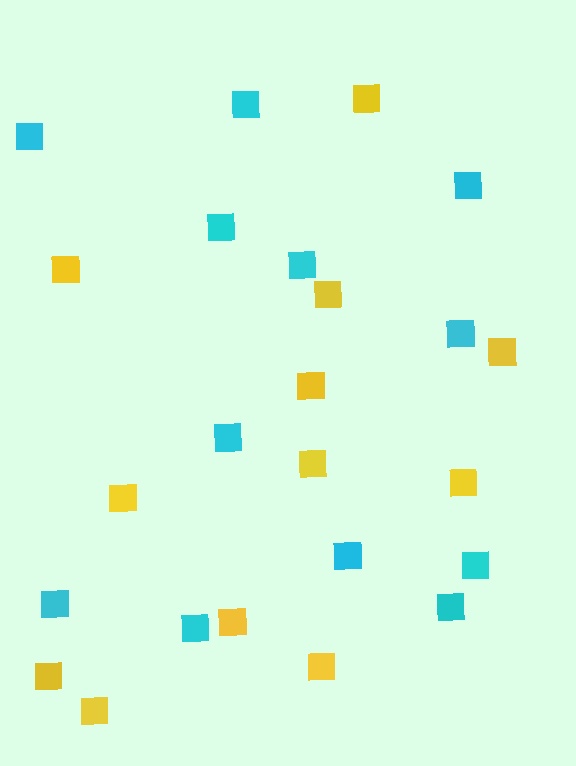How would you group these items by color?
There are 2 groups: one group of yellow squares (12) and one group of cyan squares (12).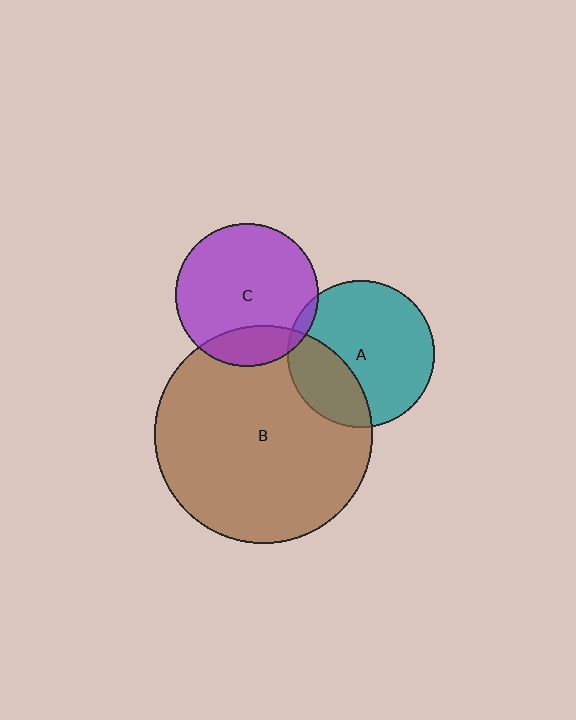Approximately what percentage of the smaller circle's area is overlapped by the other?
Approximately 5%.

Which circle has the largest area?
Circle B (brown).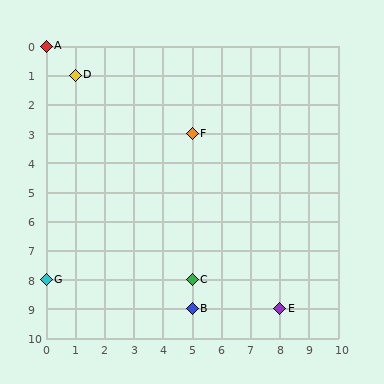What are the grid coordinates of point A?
Point A is at grid coordinates (0, 0).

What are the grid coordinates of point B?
Point B is at grid coordinates (5, 9).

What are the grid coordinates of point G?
Point G is at grid coordinates (0, 8).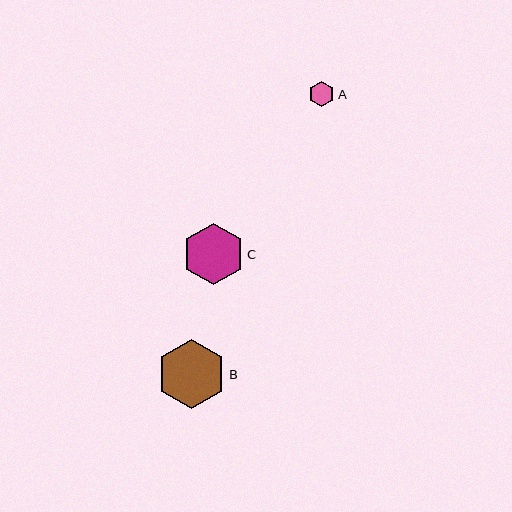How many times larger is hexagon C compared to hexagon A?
Hexagon C is approximately 2.4 times the size of hexagon A.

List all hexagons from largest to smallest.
From largest to smallest: B, C, A.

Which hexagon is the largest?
Hexagon B is the largest with a size of approximately 69 pixels.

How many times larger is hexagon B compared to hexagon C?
Hexagon B is approximately 1.1 times the size of hexagon C.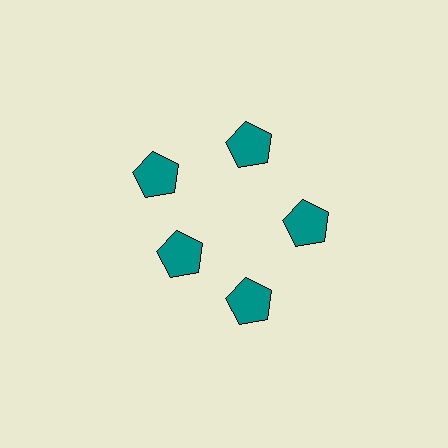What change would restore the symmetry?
The symmetry would be restored by moving it outward, back onto the ring so that all 5 pentagons sit at equal angles and equal distance from the center.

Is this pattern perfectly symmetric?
No. The 5 teal pentagons are arranged in a ring, but one element near the 8 o'clock position is pulled inward toward the center, breaking the 5-fold rotational symmetry.